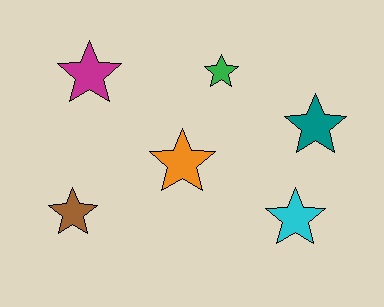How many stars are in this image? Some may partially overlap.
There are 6 stars.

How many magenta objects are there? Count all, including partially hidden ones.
There is 1 magenta object.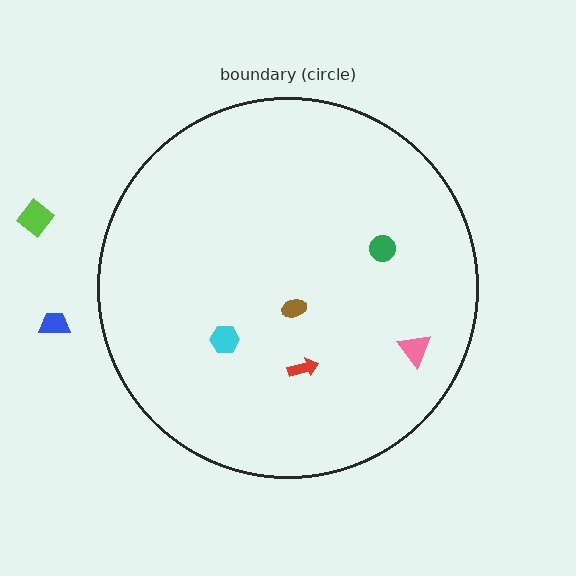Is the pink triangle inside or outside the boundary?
Inside.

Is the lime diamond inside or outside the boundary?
Outside.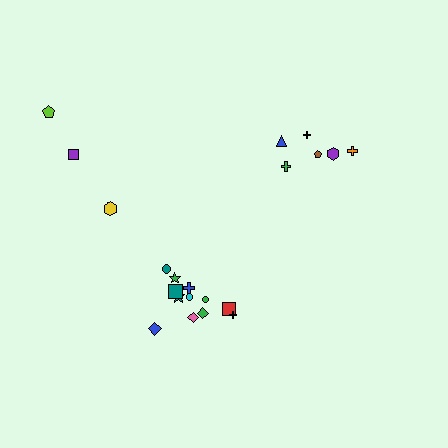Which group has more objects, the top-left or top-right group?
The top-right group.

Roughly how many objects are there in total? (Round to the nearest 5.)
Roughly 20 objects in total.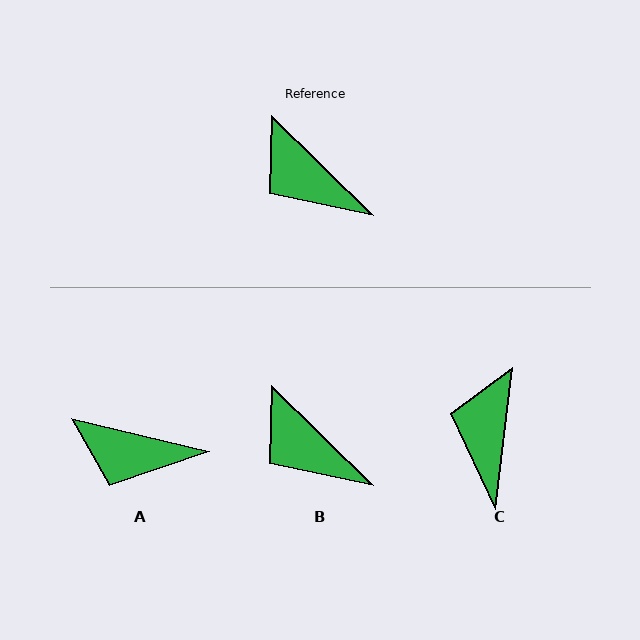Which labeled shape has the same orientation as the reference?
B.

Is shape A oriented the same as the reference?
No, it is off by about 31 degrees.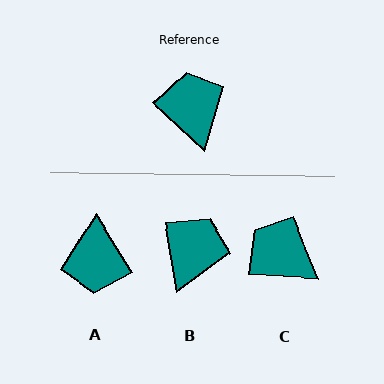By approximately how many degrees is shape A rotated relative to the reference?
Approximately 165 degrees counter-clockwise.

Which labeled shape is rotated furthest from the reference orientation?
A, about 165 degrees away.